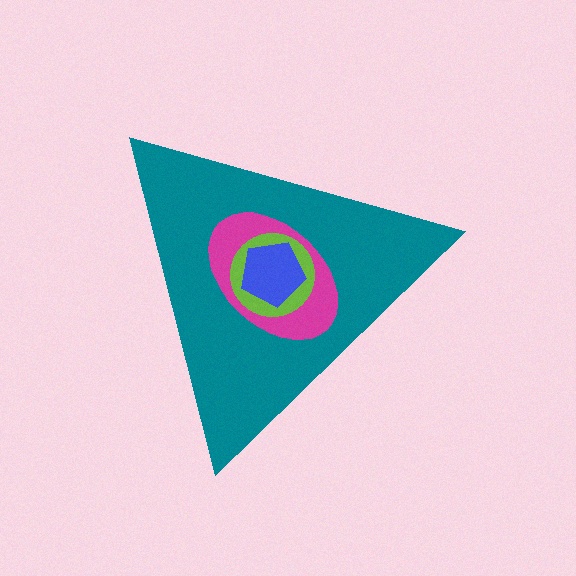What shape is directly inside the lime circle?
The blue pentagon.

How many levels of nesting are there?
4.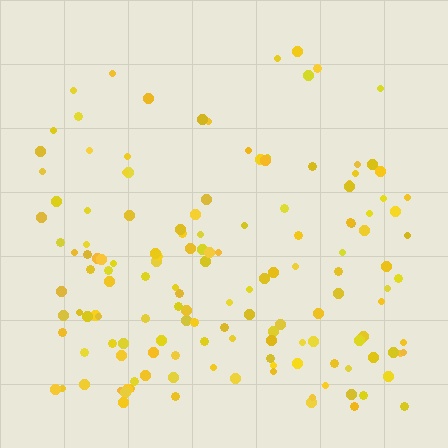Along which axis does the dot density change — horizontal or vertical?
Vertical.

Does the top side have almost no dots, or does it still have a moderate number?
Still a moderate number, just noticeably fewer than the bottom.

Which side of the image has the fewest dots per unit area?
The top.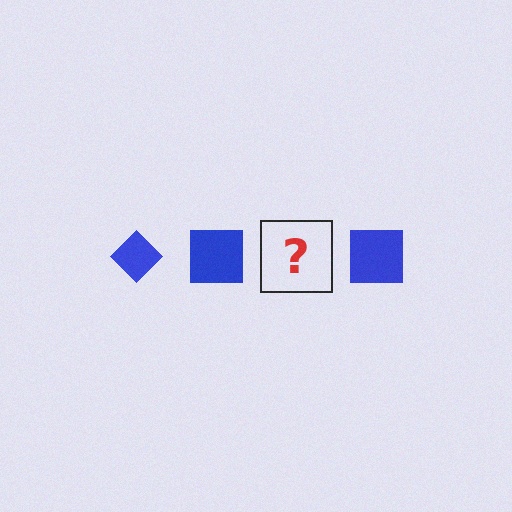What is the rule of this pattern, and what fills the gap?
The rule is that the pattern cycles through diamond, square shapes in blue. The gap should be filled with a blue diamond.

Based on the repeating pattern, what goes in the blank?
The blank should be a blue diamond.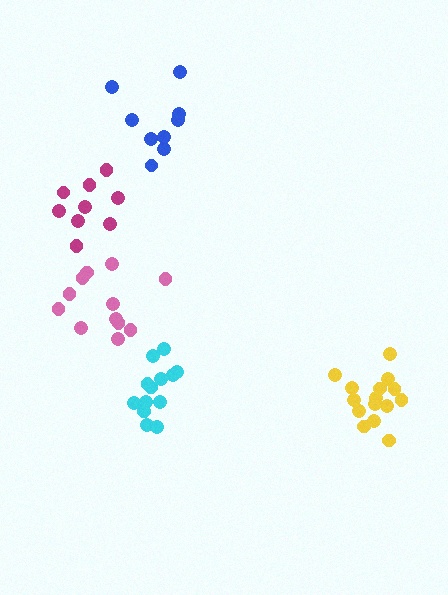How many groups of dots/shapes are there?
There are 5 groups.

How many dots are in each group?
Group 1: 13 dots, Group 2: 9 dots, Group 3: 9 dots, Group 4: 12 dots, Group 5: 15 dots (58 total).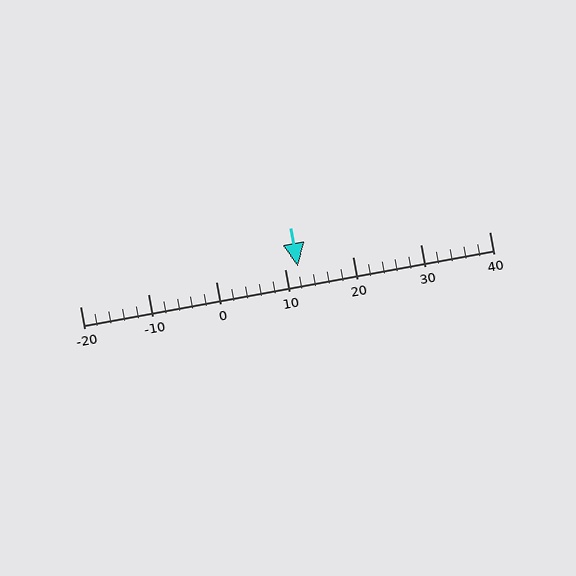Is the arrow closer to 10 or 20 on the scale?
The arrow is closer to 10.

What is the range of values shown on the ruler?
The ruler shows values from -20 to 40.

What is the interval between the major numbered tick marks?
The major tick marks are spaced 10 units apart.